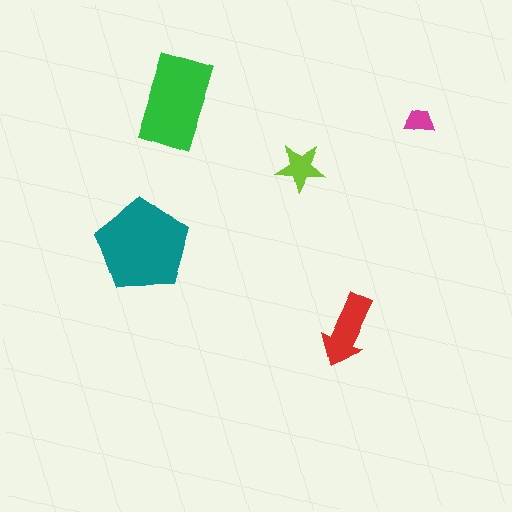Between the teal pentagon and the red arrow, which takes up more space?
The teal pentagon.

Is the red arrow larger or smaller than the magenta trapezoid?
Larger.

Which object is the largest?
The teal pentagon.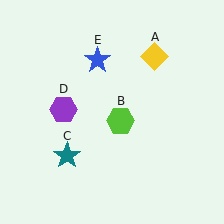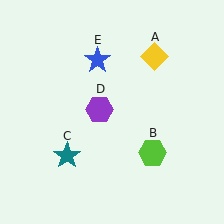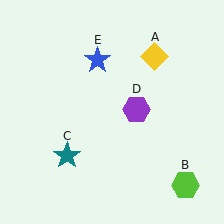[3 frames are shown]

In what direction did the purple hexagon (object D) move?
The purple hexagon (object D) moved right.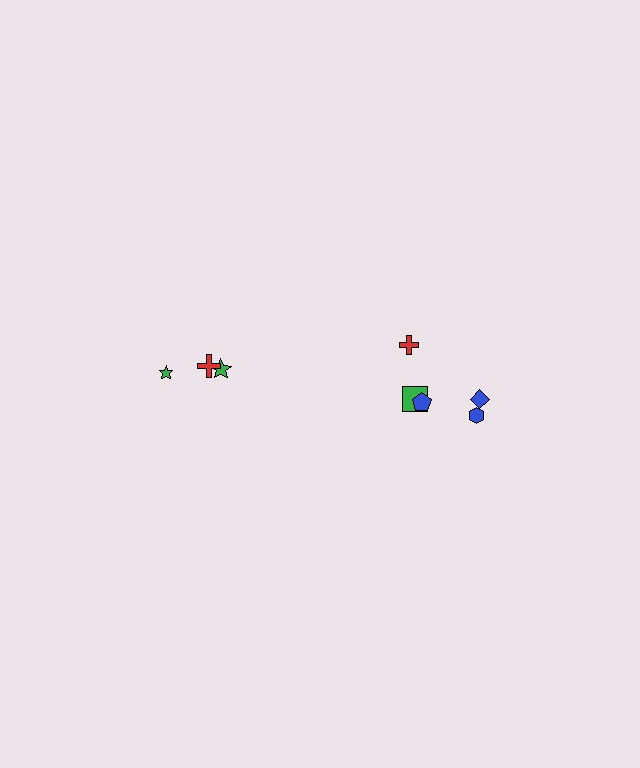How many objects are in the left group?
There are 3 objects.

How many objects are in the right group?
There are 5 objects.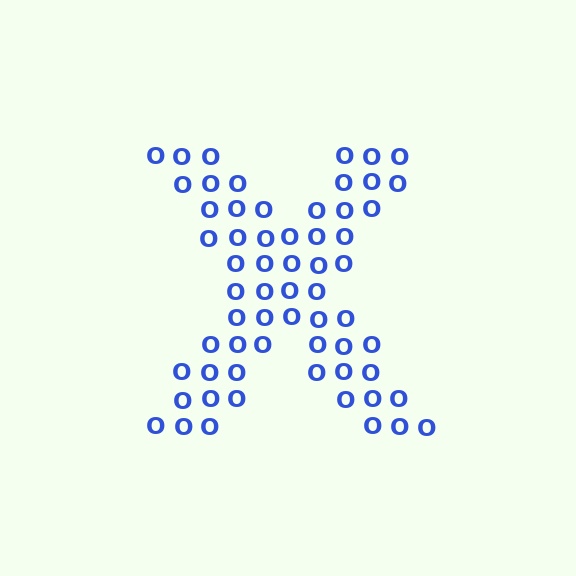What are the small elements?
The small elements are letter O's.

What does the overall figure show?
The overall figure shows the letter X.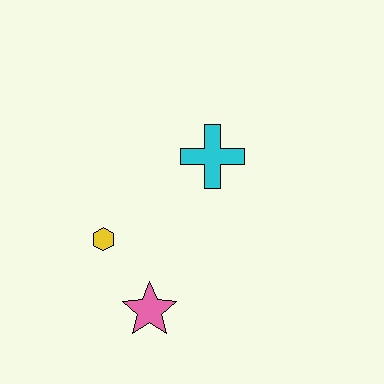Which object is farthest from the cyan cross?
The pink star is farthest from the cyan cross.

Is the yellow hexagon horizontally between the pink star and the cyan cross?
No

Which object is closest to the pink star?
The yellow hexagon is closest to the pink star.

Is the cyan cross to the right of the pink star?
Yes